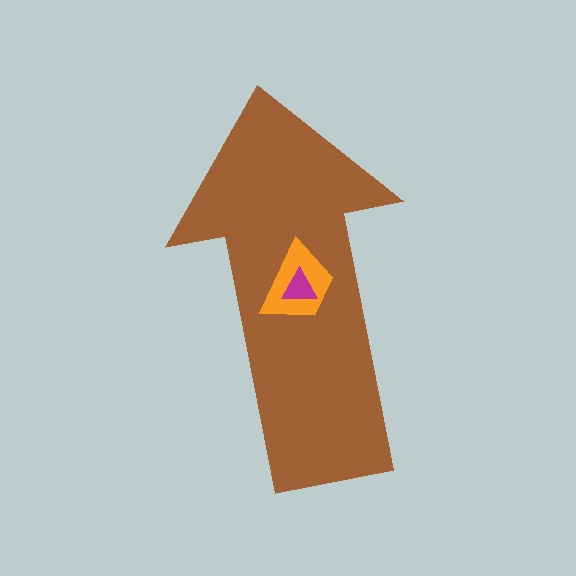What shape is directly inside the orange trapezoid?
The magenta triangle.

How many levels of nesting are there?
3.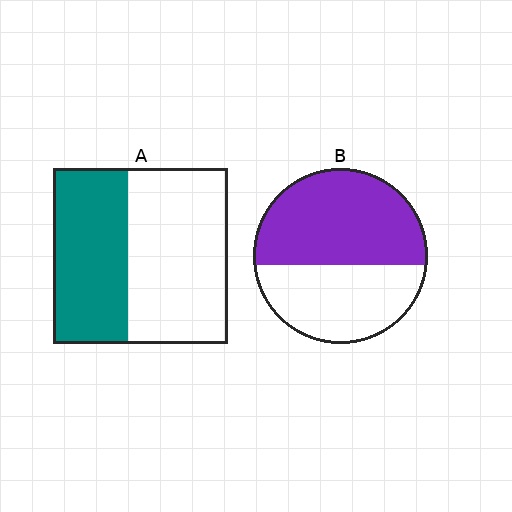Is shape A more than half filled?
No.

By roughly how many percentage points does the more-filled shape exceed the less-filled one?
By roughly 15 percentage points (B over A).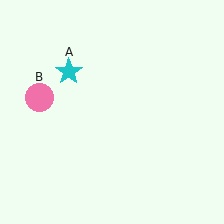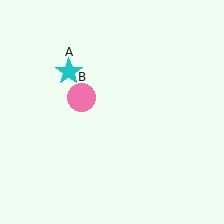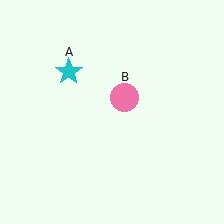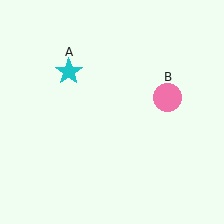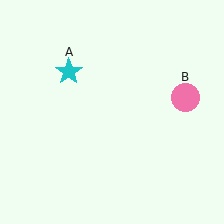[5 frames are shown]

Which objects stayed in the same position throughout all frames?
Cyan star (object A) remained stationary.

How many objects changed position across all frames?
1 object changed position: pink circle (object B).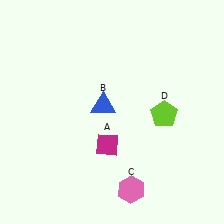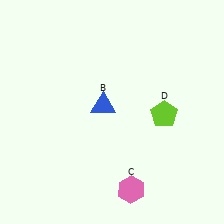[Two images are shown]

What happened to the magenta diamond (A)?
The magenta diamond (A) was removed in Image 2. It was in the bottom-left area of Image 1.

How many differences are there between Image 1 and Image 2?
There is 1 difference between the two images.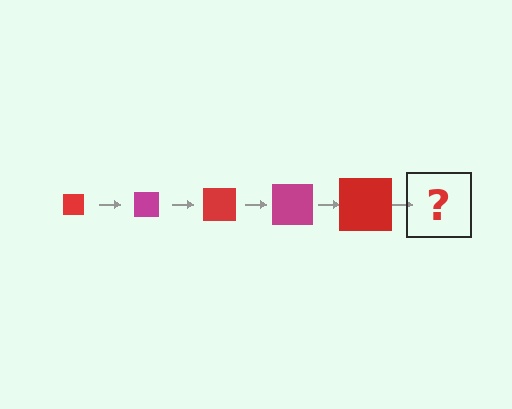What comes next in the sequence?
The next element should be a magenta square, larger than the previous one.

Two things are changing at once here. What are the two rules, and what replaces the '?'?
The two rules are that the square grows larger each step and the color cycles through red and magenta. The '?' should be a magenta square, larger than the previous one.